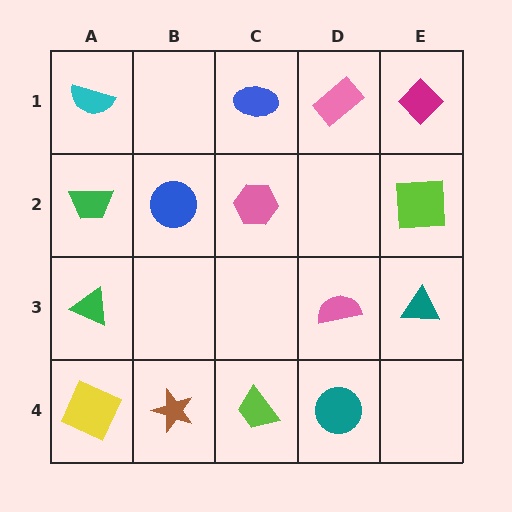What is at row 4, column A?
A yellow square.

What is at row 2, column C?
A pink hexagon.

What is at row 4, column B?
A brown star.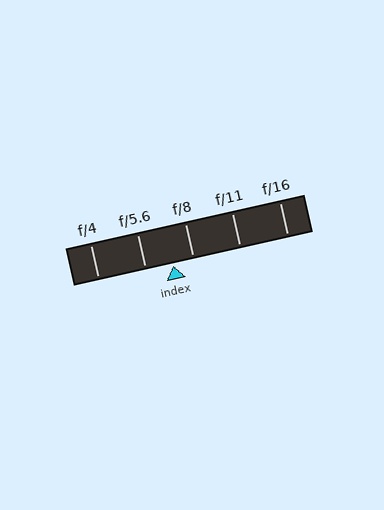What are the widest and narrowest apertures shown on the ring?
The widest aperture shown is f/4 and the narrowest is f/16.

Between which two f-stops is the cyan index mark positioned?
The index mark is between f/5.6 and f/8.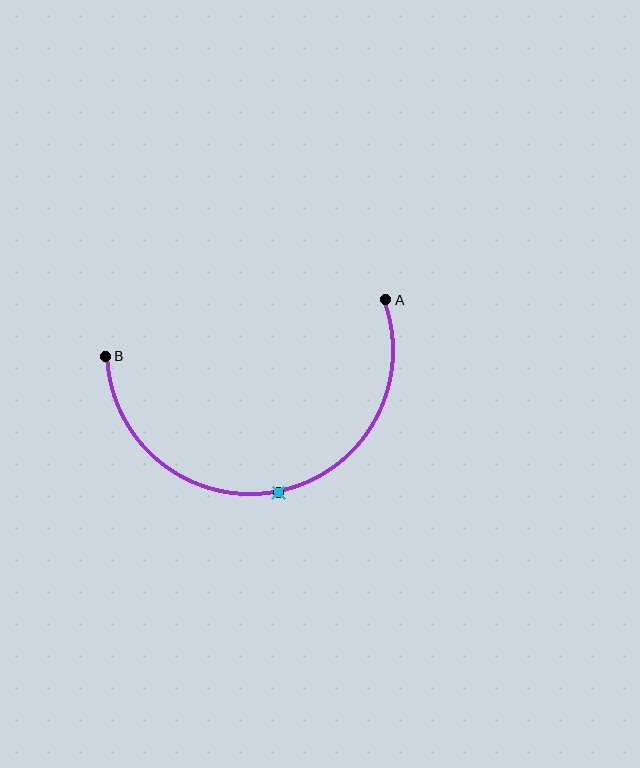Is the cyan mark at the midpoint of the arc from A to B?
Yes. The cyan mark lies on the arc at equal arc-length from both A and B — it is the arc midpoint.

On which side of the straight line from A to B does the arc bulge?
The arc bulges below the straight line connecting A and B.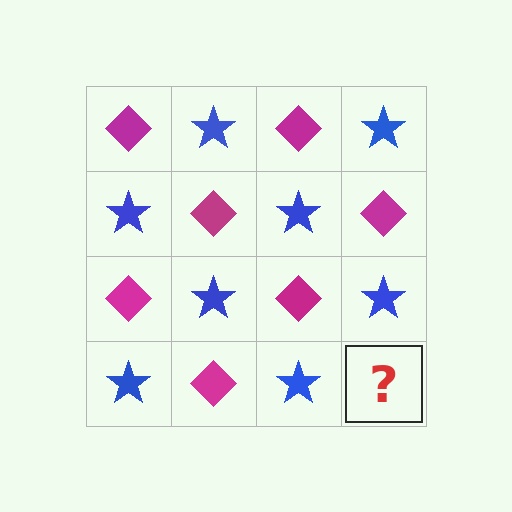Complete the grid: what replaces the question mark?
The question mark should be replaced with a magenta diamond.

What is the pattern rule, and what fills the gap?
The rule is that it alternates magenta diamond and blue star in a checkerboard pattern. The gap should be filled with a magenta diamond.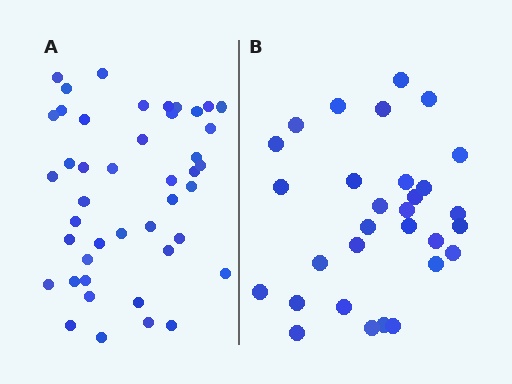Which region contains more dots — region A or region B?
Region A (the left region) has more dots.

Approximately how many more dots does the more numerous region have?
Region A has approximately 15 more dots than region B.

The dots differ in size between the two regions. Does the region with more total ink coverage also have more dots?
No. Region B has more total ink coverage because its dots are larger, but region A actually contains more individual dots. Total area can be misleading — the number of items is what matters here.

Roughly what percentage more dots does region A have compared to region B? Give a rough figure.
About 45% more.